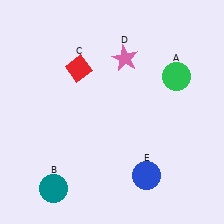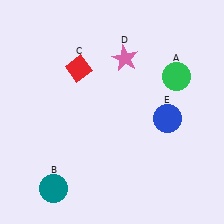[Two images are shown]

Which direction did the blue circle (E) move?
The blue circle (E) moved up.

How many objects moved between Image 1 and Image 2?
1 object moved between the two images.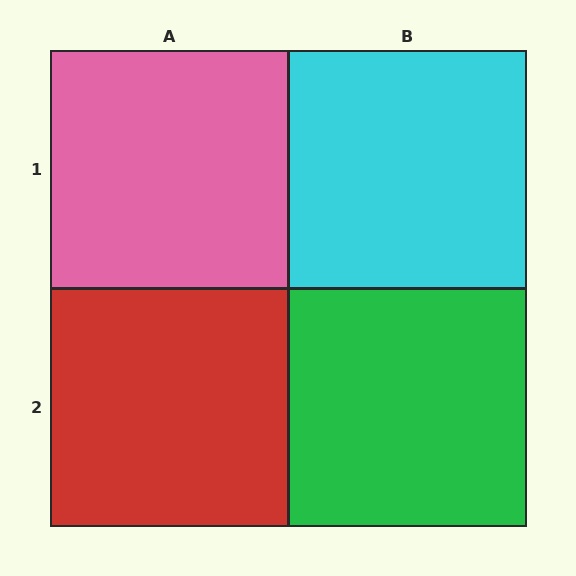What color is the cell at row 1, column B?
Cyan.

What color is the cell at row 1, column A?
Pink.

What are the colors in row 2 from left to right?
Red, green.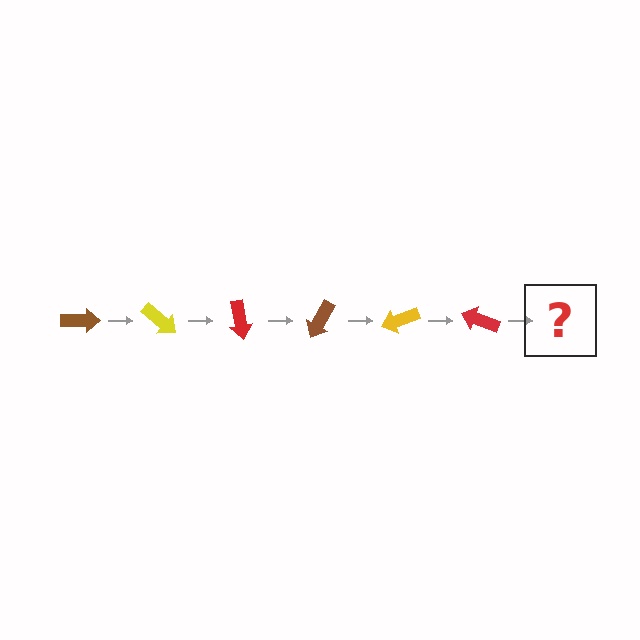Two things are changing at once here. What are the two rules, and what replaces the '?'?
The two rules are that it rotates 40 degrees each step and the color cycles through brown, yellow, and red. The '?' should be a brown arrow, rotated 240 degrees from the start.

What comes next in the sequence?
The next element should be a brown arrow, rotated 240 degrees from the start.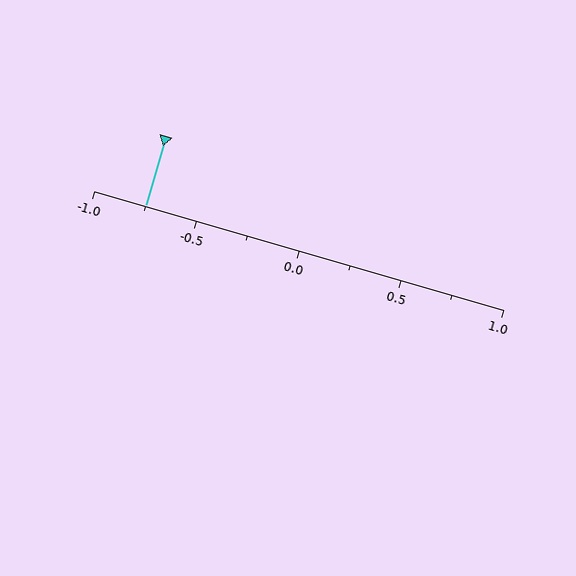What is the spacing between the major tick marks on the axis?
The major ticks are spaced 0.5 apart.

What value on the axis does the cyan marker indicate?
The marker indicates approximately -0.75.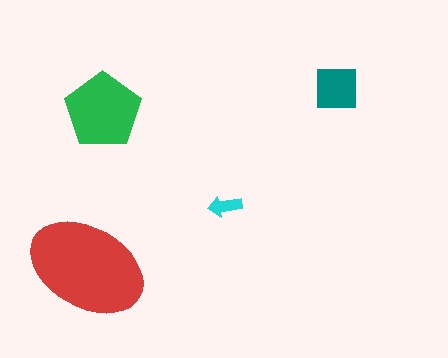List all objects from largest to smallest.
The red ellipse, the green pentagon, the teal square, the cyan arrow.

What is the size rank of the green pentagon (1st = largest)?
2nd.